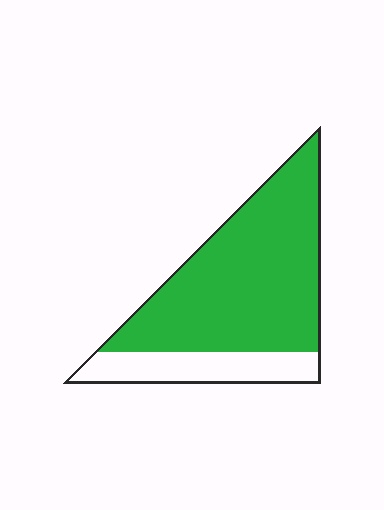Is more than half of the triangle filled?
Yes.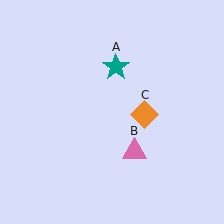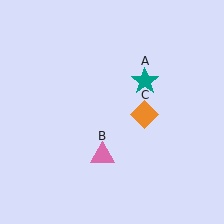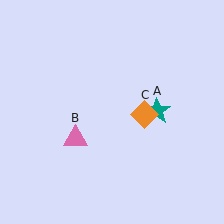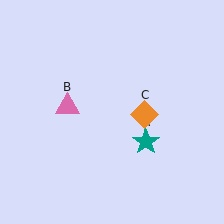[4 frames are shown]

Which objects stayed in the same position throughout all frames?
Orange diamond (object C) remained stationary.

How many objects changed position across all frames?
2 objects changed position: teal star (object A), pink triangle (object B).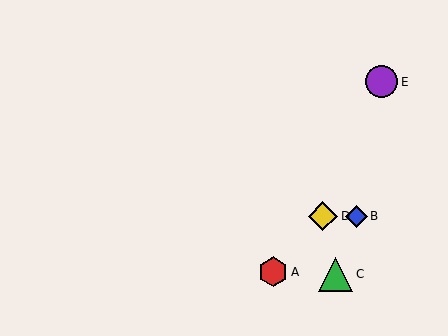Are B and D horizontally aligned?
Yes, both are at y≈216.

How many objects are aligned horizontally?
2 objects (B, D) are aligned horizontally.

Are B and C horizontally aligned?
No, B is at y≈216 and C is at y≈274.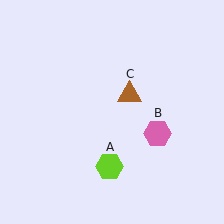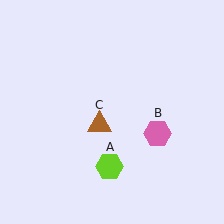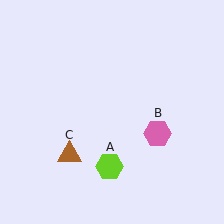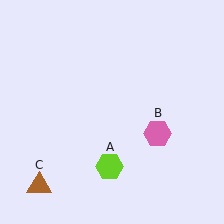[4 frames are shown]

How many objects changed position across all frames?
1 object changed position: brown triangle (object C).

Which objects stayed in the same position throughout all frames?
Lime hexagon (object A) and pink hexagon (object B) remained stationary.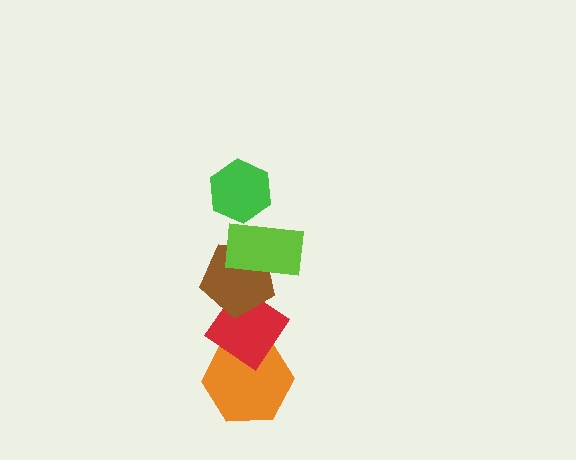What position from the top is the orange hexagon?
The orange hexagon is 5th from the top.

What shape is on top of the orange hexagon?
The red diamond is on top of the orange hexagon.